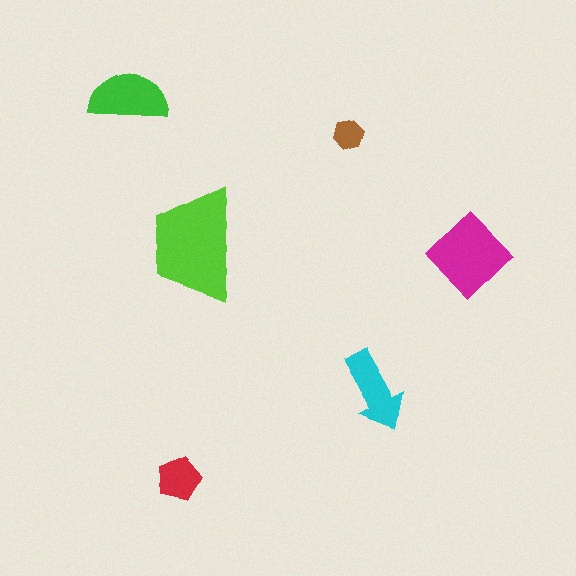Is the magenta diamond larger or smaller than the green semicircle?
Larger.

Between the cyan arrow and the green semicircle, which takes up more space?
The green semicircle.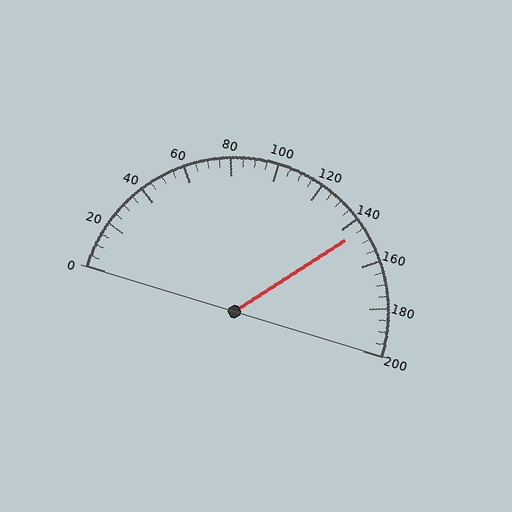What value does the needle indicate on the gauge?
The needle indicates approximately 145.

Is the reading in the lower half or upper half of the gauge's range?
The reading is in the upper half of the range (0 to 200).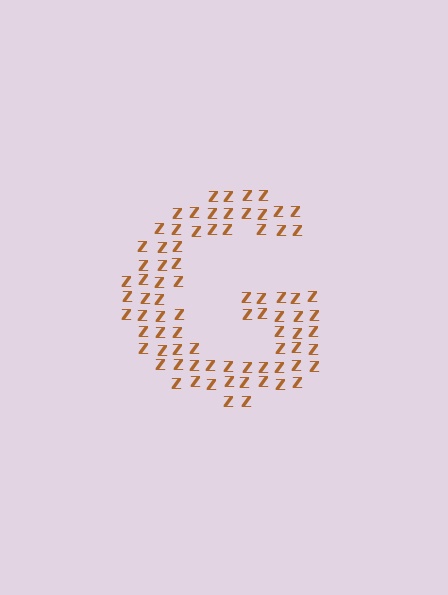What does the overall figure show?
The overall figure shows the letter G.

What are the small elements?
The small elements are letter Z's.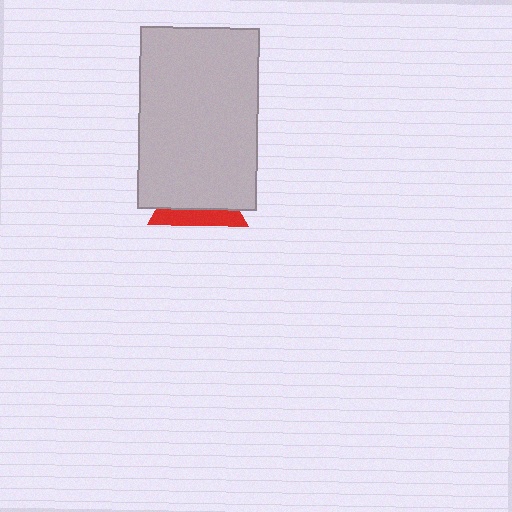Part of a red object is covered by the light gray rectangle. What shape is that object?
It is a triangle.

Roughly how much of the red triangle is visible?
A small part of it is visible (roughly 33%).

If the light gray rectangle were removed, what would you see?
You would see the complete red triangle.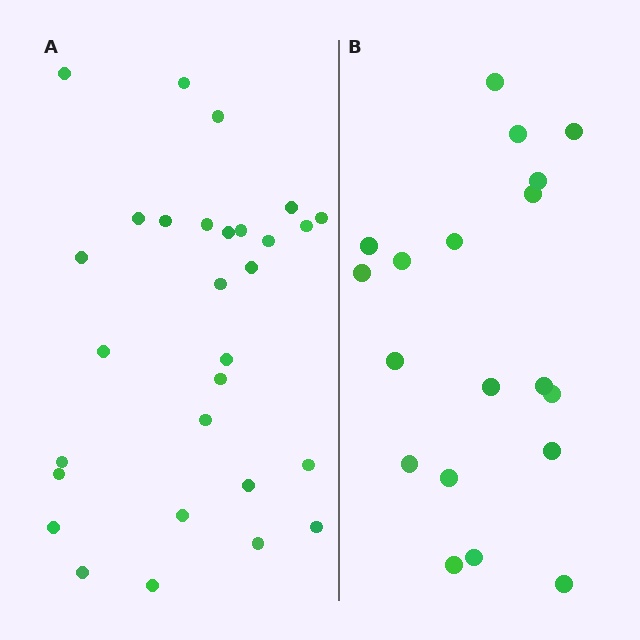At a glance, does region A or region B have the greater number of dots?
Region A (the left region) has more dots.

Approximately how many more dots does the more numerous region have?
Region A has roughly 10 or so more dots than region B.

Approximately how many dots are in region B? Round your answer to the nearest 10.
About 20 dots. (The exact count is 19, which rounds to 20.)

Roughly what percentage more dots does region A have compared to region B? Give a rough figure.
About 55% more.